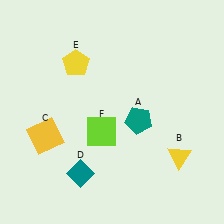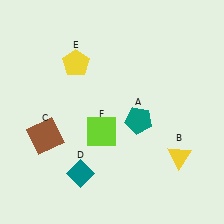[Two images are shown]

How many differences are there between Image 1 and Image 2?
There is 1 difference between the two images.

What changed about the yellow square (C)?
In Image 1, C is yellow. In Image 2, it changed to brown.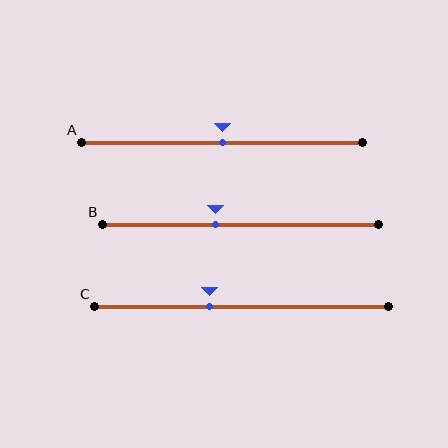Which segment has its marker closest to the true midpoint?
Segment A has its marker closest to the true midpoint.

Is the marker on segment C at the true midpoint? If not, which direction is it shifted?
No, the marker on segment C is shifted to the left by about 11% of the segment length.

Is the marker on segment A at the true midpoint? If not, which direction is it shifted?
Yes, the marker on segment A is at the true midpoint.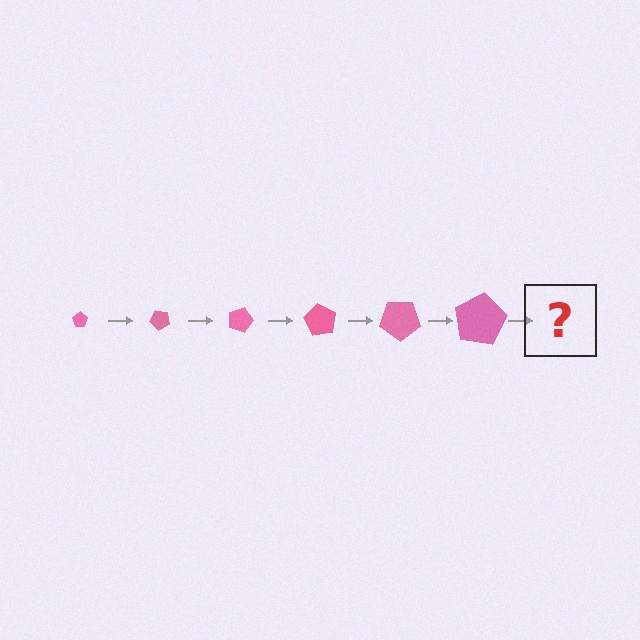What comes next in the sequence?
The next element should be a pentagon, larger than the previous one and rotated 270 degrees from the start.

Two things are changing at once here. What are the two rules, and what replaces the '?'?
The two rules are that the pentagon grows larger each step and it rotates 45 degrees each step. The '?' should be a pentagon, larger than the previous one and rotated 270 degrees from the start.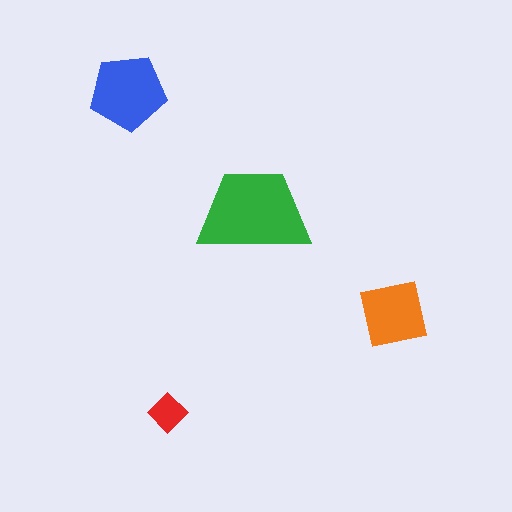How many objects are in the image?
There are 4 objects in the image.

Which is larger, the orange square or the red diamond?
The orange square.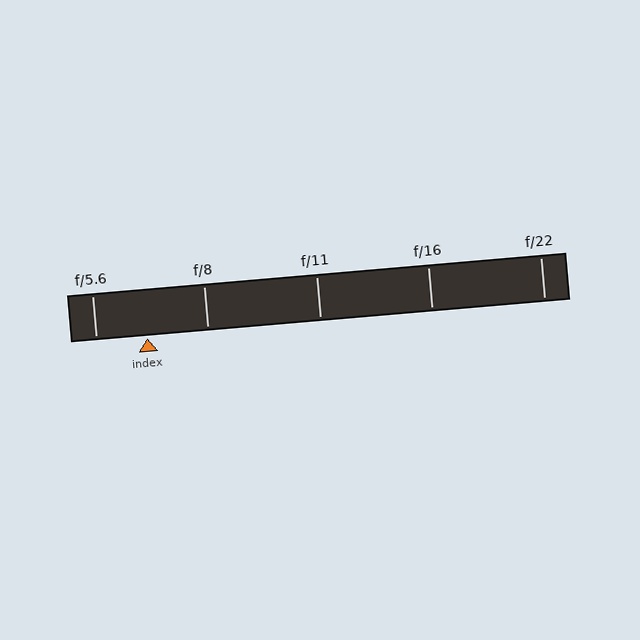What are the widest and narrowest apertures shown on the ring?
The widest aperture shown is f/5.6 and the narrowest is f/22.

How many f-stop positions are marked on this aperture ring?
There are 5 f-stop positions marked.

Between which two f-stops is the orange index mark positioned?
The index mark is between f/5.6 and f/8.